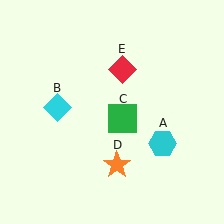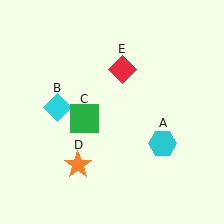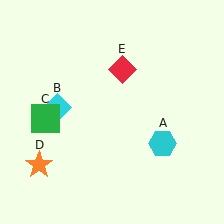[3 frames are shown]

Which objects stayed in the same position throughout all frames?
Cyan hexagon (object A) and cyan diamond (object B) and red diamond (object E) remained stationary.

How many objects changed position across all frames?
2 objects changed position: green square (object C), orange star (object D).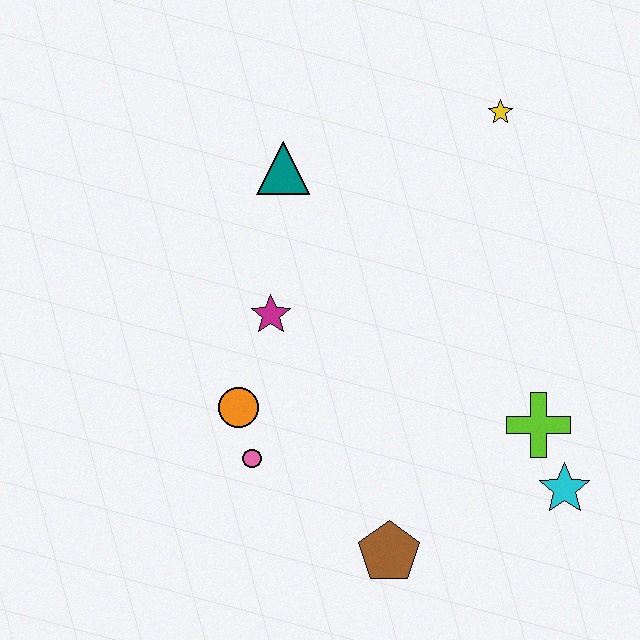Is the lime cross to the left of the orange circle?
No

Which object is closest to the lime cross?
The cyan star is closest to the lime cross.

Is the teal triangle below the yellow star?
Yes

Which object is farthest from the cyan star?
The teal triangle is farthest from the cyan star.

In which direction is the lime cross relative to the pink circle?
The lime cross is to the right of the pink circle.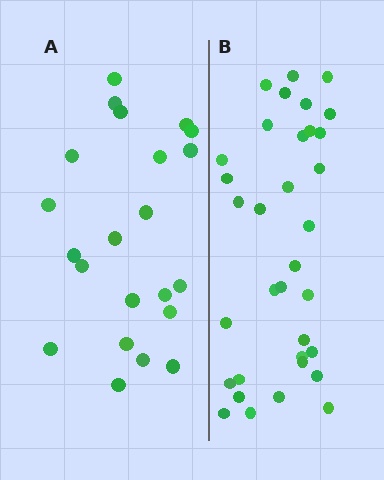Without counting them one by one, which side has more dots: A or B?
Region B (the right region) has more dots.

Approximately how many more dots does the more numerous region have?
Region B has roughly 12 or so more dots than region A.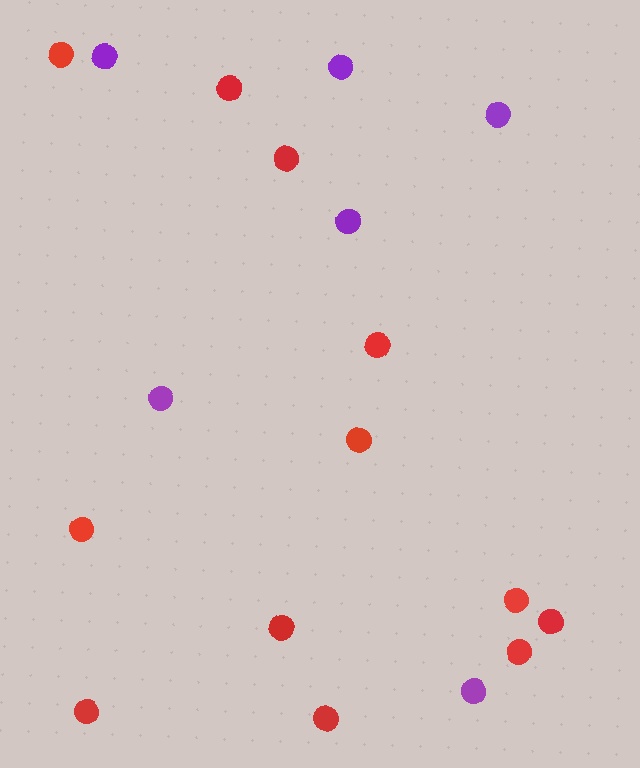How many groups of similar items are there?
There are 2 groups: one group of purple circles (6) and one group of red circles (12).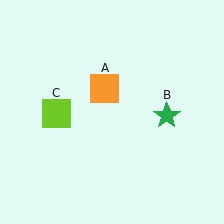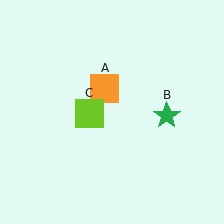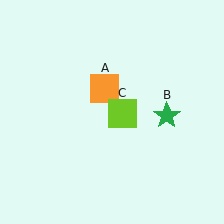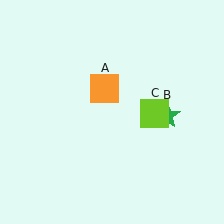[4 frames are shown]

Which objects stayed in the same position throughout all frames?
Orange square (object A) and green star (object B) remained stationary.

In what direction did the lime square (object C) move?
The lime square (object C) moved right.